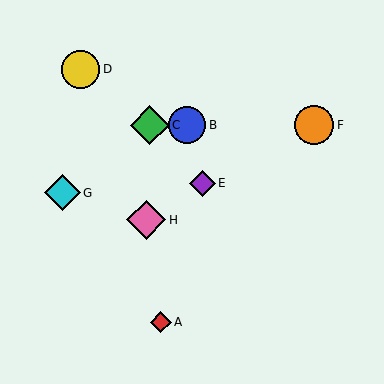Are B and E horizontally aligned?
No, B is at y≈125 and E is at y≈183.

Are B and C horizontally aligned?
Yes, both are at y≈125.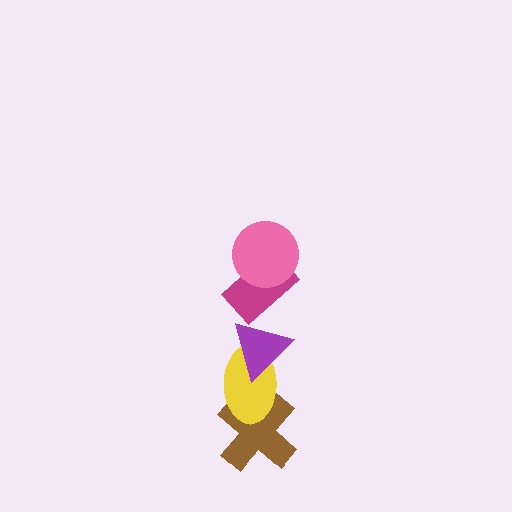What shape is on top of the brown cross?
The yellow ellipse is on top of the brown cross.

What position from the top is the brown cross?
The brown cross is 5th from the top.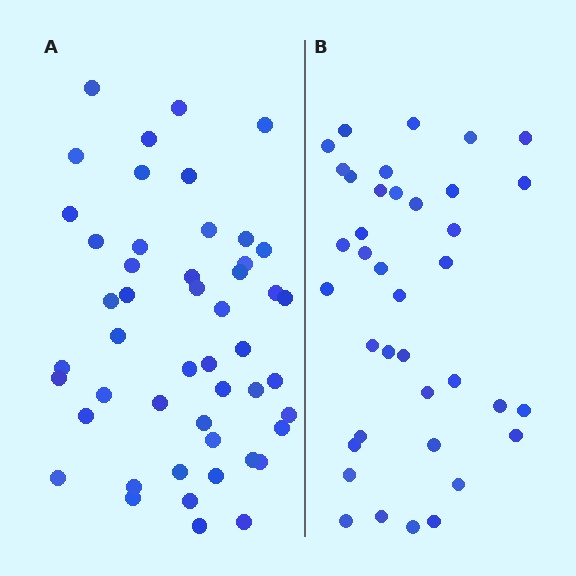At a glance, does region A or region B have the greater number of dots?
Region A (the left region) has more dots.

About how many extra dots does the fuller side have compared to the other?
Region A has roughly 12 or so more dots than region B.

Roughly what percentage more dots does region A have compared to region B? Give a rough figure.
About 30% more.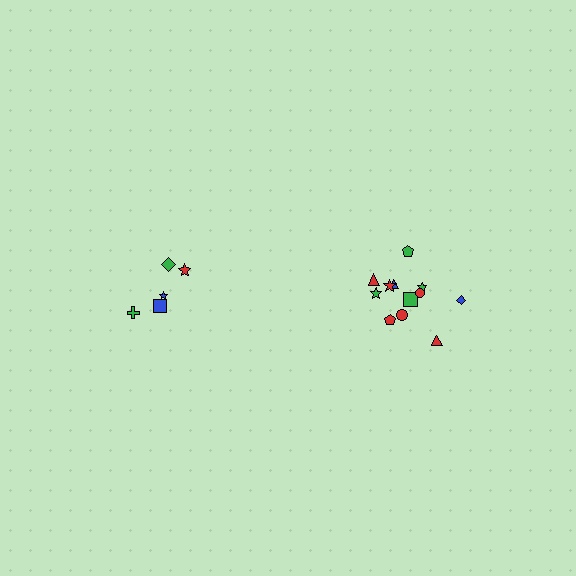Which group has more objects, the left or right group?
The right group.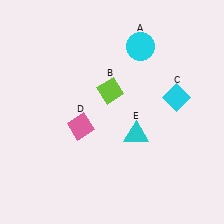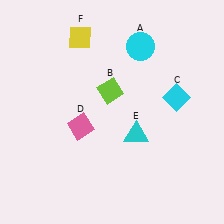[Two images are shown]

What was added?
A yellow diamond (F) was added in Image 2.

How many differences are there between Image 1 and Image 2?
There is 1 difference between the two images.